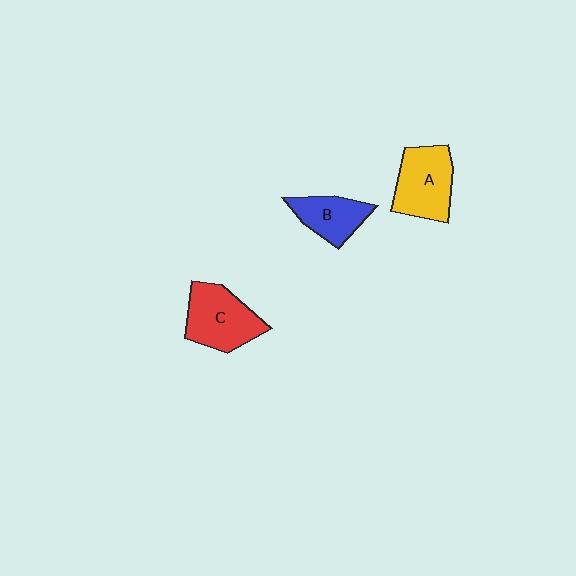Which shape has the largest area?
Shape C (red).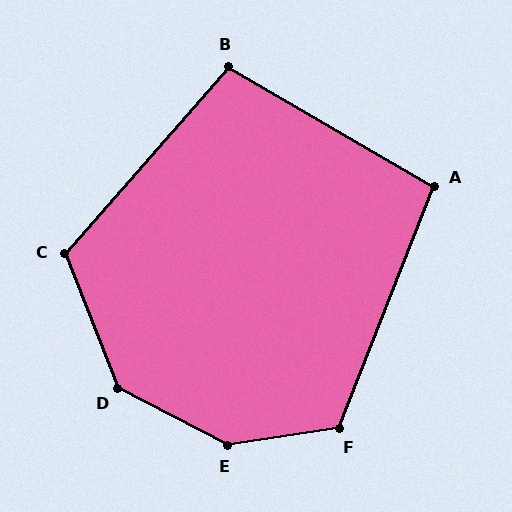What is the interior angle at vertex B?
Approximately 101 degrees (obtuse).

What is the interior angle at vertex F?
Approximately 120 degrees (obtuse).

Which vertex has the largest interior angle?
E, at approximately 144 degrees.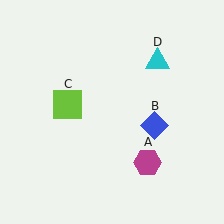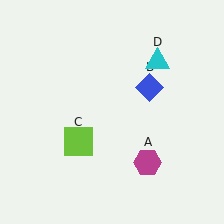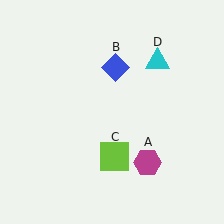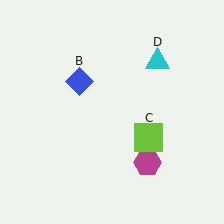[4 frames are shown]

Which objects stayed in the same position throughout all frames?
Magenta hexagon (object A) and cyan triangle (object D) remained stationary.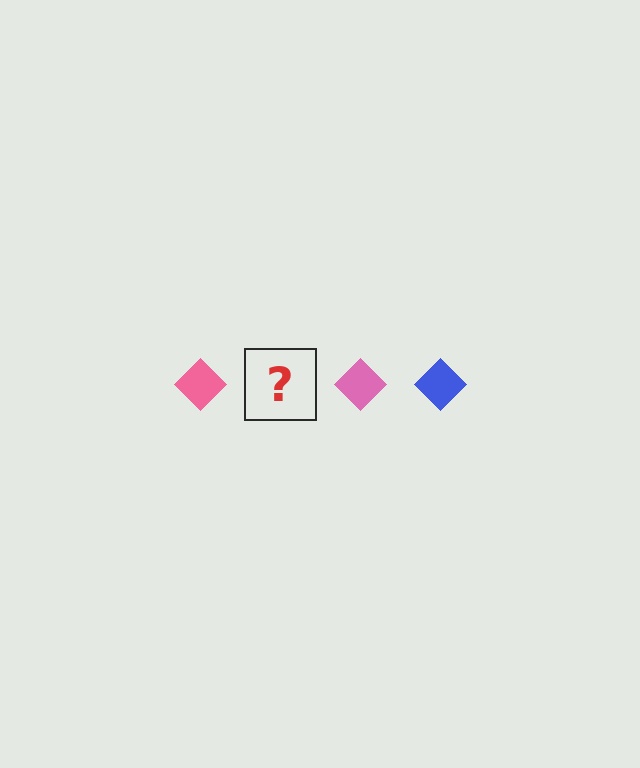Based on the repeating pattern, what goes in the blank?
The blank should be a blue diamond.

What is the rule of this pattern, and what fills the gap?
The rule is that the pattern cycles through pink, blue diamonds. The gap should be filled with a blue diamond.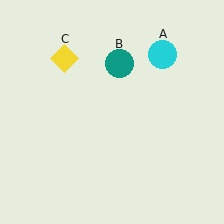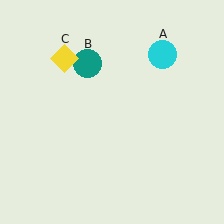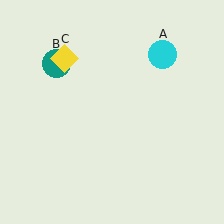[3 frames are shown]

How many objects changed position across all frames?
1 object changed position: teal circle (object B).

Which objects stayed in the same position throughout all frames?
Cyan circle (object A) and yellow diamond (object C) remained stationary.